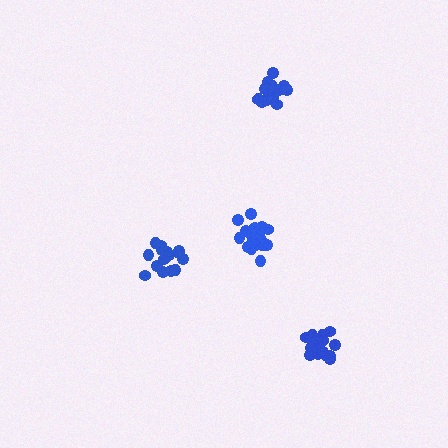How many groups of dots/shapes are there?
There are 4 groups.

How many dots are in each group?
Group 1: 20 dots, Group 2: 16 dots, Group 3: 18 dots, Group 4: 21 dots (75 total).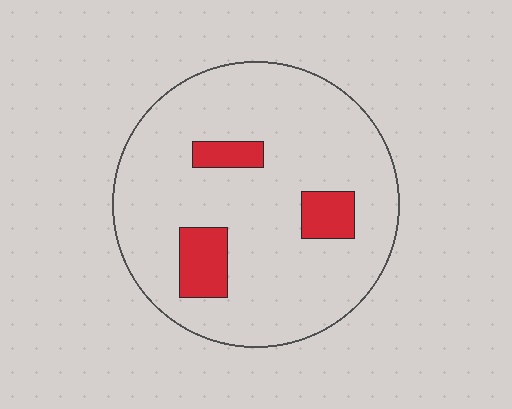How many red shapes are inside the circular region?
3.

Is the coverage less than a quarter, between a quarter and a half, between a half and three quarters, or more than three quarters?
Less than a quarter.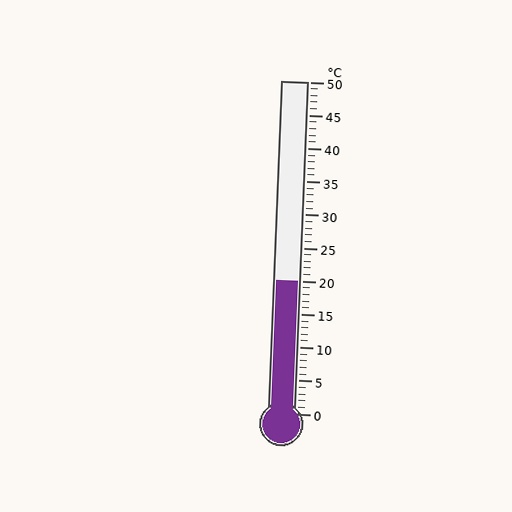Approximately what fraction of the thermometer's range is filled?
The thermometer is filled to approximately 40% of its range.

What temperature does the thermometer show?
The thermometer shows approximately 20°C.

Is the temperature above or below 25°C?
The temperature is below 25°C.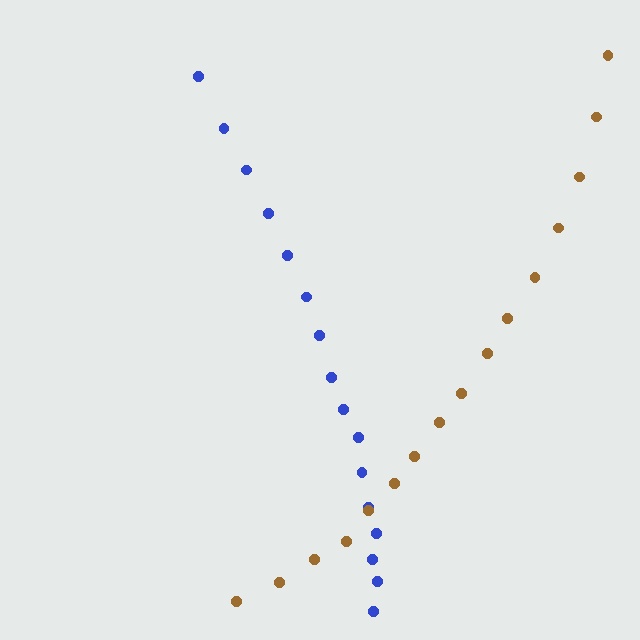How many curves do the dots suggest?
There are 2 distinct paths.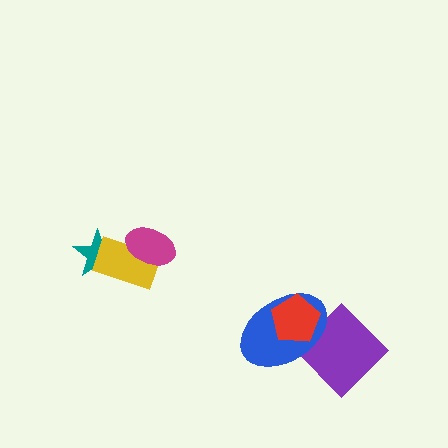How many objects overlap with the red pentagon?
2 objects overlap with the red pentagon.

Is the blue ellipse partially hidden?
Yes, it is partially covered by another shape.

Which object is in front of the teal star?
The yellow rectangle is in front of the teal star.